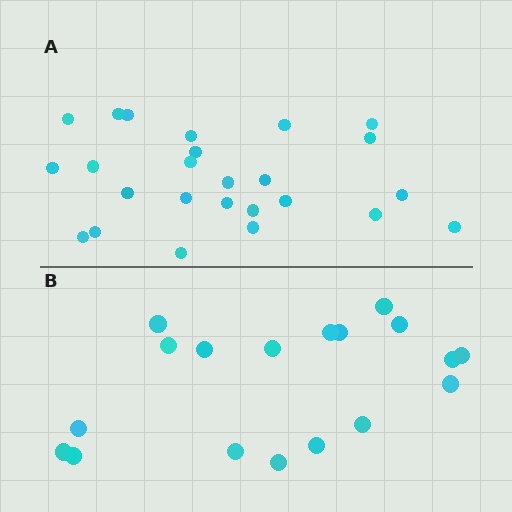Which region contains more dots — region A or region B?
Region A (the top region) has more dots.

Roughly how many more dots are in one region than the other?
Region A has roughly 8 or so more dots than region B.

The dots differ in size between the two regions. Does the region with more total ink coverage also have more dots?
No. Region B has more total ink coverage because its dots are larger, but region A actually contains more individual dots. Total area can be misleading — the number of items is what matters here.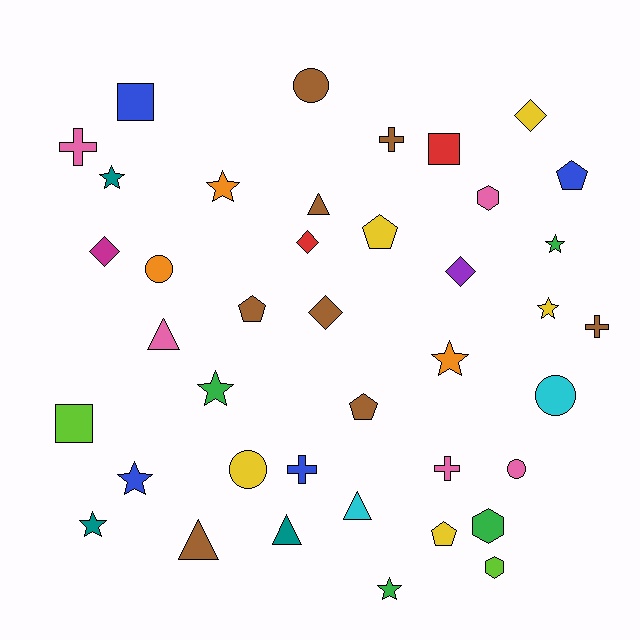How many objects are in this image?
There are 40 objects.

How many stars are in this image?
There are 9 stars.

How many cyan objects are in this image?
There are 2 cyan objects.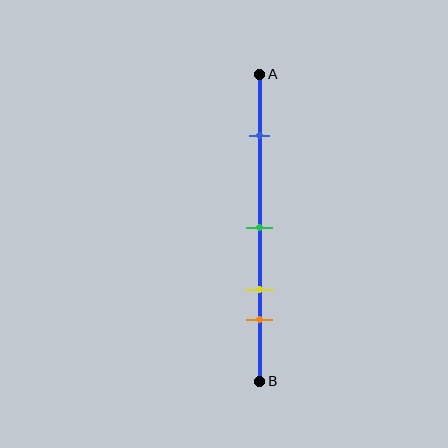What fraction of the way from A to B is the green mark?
The green mark is approximately 50% (0.5) of the way from A to B.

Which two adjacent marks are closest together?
The yellow and orange marks are the closest adjacent pair.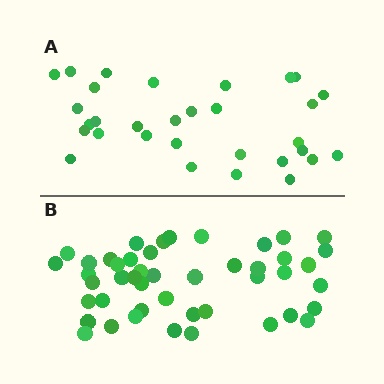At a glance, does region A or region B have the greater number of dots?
Region B (the bottom region) has more dots.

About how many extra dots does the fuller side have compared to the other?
Region B has approximately 15 more dots than region A.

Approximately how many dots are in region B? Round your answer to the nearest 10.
About 50 dots. (The exact count is 46, which rounds to 50.)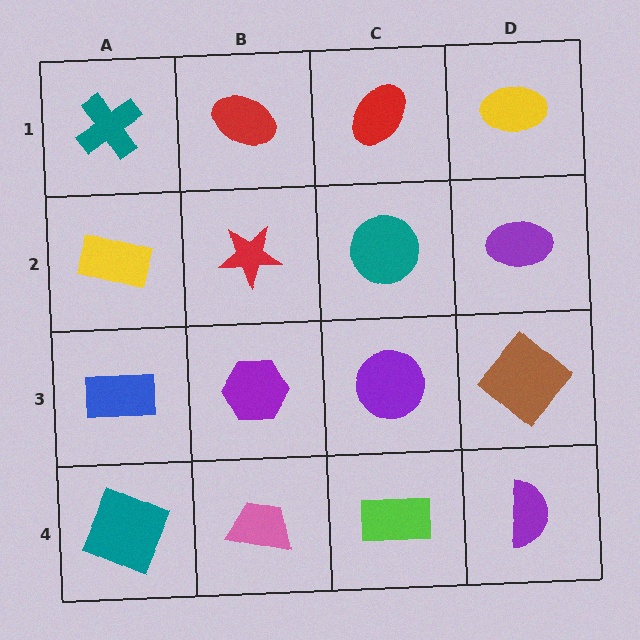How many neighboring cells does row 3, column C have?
4.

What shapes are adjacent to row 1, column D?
A purple ellipse (row 2, column D), a red ellipse (row 1, column C).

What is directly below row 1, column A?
A yellow rectangle.